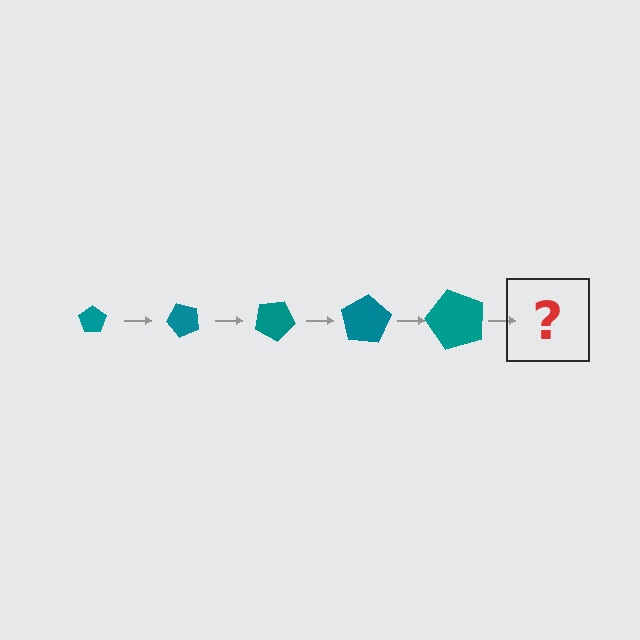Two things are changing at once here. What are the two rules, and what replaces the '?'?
The two rules are that the pentagon grows larger each step and it rotates 50 degrees each step. The '?' should be a pentagon, larger than the previous one and rotated 250 degrees from the start.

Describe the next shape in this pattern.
It should be a pentagon, larger than the previous one and rotated 250 degrees from the start.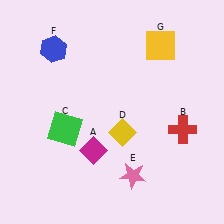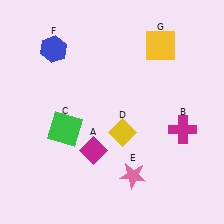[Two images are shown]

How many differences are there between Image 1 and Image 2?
There is 1 difference between the two images.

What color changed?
The cross (B) changed from red in Image 1 to magenta in Image 2.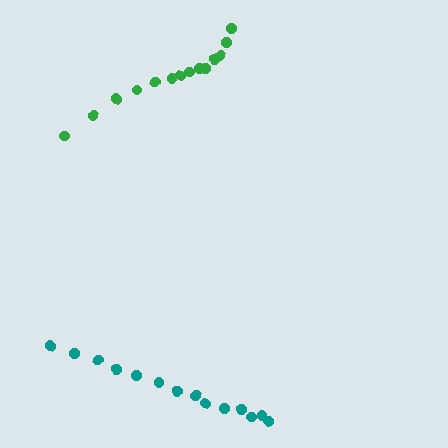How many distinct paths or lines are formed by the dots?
There are 2 distinct paths.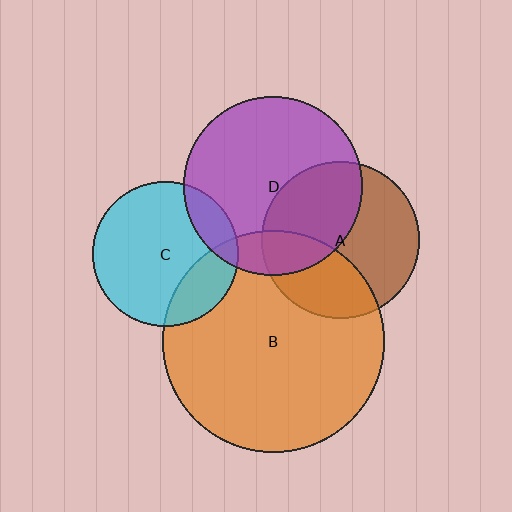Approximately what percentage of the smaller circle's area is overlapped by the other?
Approximately 15%.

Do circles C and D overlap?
Yes.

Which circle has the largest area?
Circle B (orange).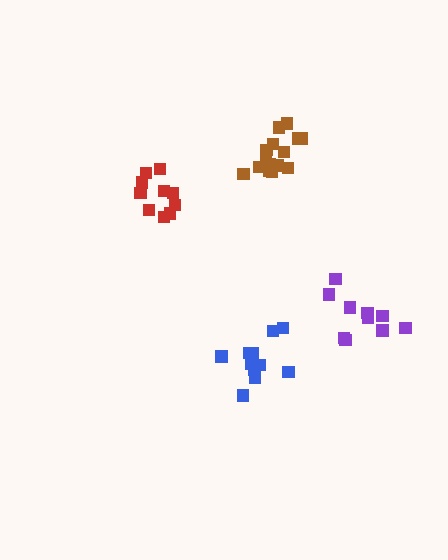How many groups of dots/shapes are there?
There are 4 groups.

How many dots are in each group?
Group 1: 10 dots, Group 2: 10 dots, Group 3: 12 dots, Group 4: 15 dots (47 total).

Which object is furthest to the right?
The purple cluster is rightmost.